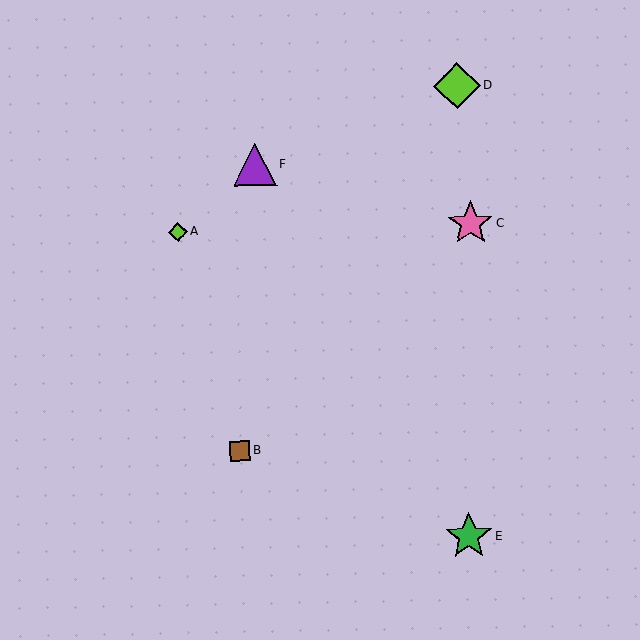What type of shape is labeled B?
Shape B is a brown square.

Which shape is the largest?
The green star (labeled E) is the largest.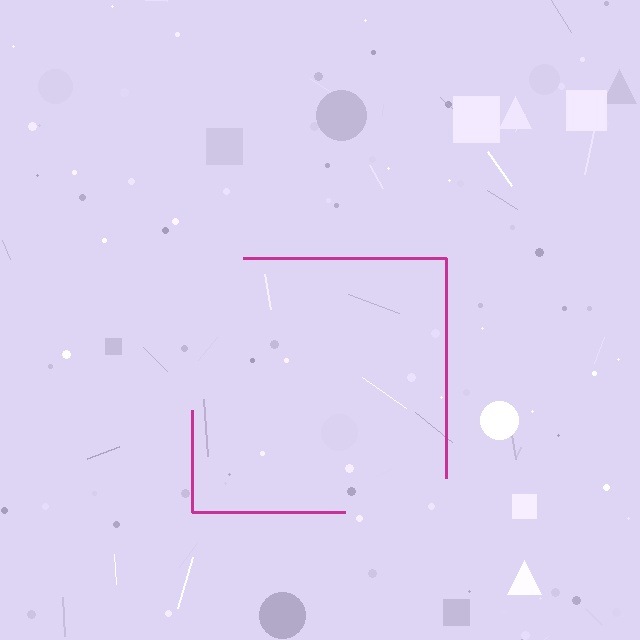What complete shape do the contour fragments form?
The contour fragments form a square.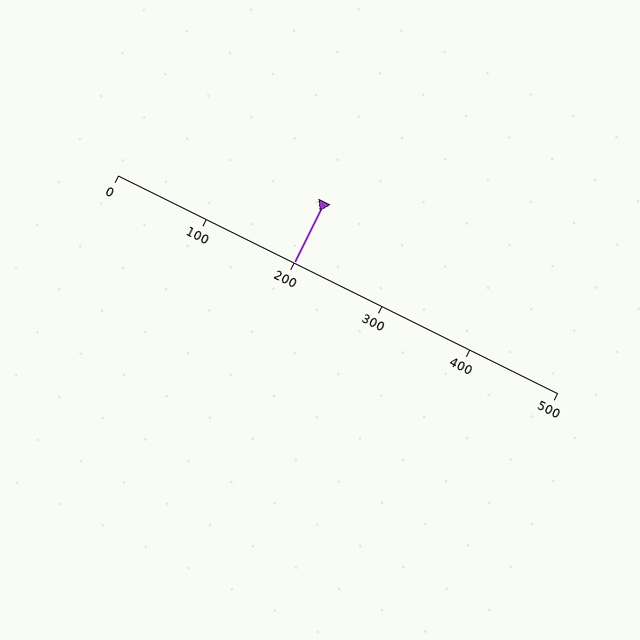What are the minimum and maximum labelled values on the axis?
The axis runs from 0 to 500.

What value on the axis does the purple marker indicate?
The marker indicates approximately 200.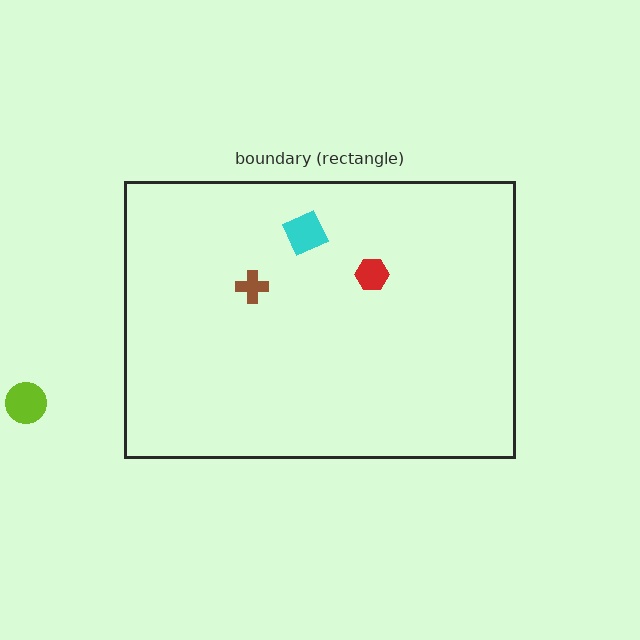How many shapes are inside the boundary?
3 inside, 1 outside.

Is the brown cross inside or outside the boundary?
Inside.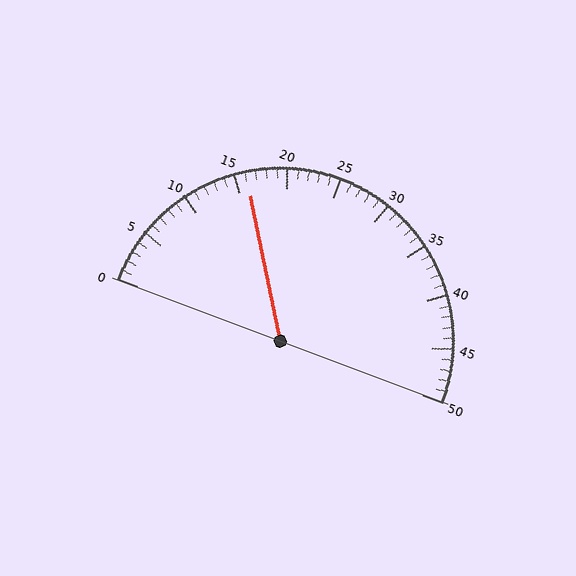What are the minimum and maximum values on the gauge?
The gauge ranges from 0 to 50.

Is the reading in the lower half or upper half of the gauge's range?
The reading is in the lower half of the range (0 to 50).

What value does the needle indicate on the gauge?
The needle indicates approximately 16.